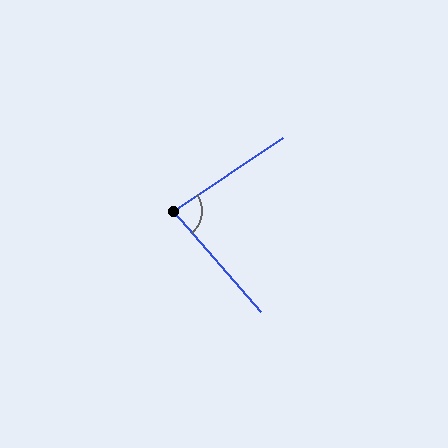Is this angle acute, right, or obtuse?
It is acute.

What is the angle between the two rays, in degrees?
Approximately 83 degrees.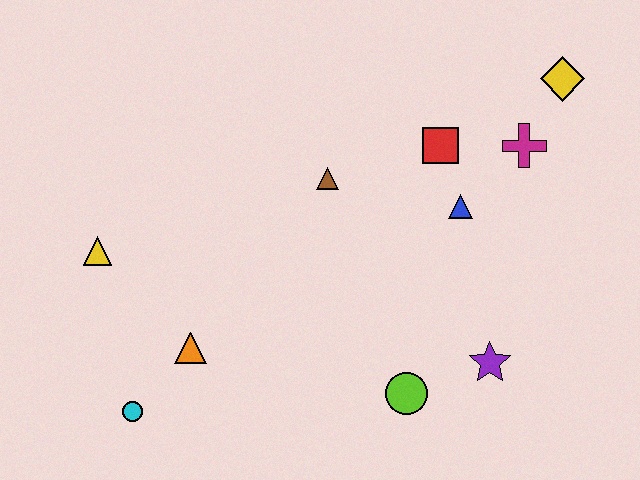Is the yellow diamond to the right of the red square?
Yes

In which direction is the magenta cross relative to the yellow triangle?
The magenta cross is to the right of the yellow triangle.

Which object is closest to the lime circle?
The purple star is closest to the lime circle.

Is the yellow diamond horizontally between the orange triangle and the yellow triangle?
No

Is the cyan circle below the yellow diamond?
Yes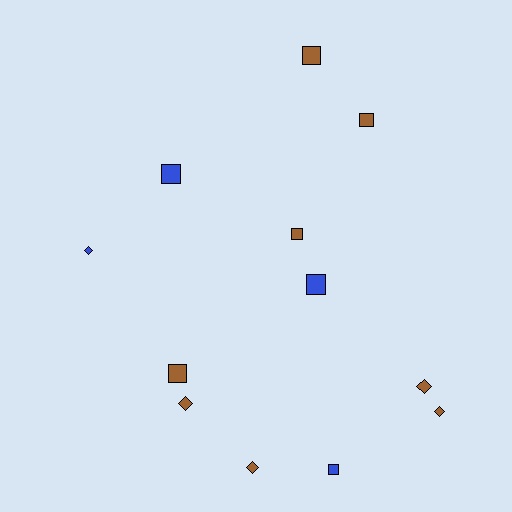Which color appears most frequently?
Brown, with 8 objects.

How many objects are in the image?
There are 12 objects.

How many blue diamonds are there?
There is 1 blue diamond.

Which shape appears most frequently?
Square, with 7 objects.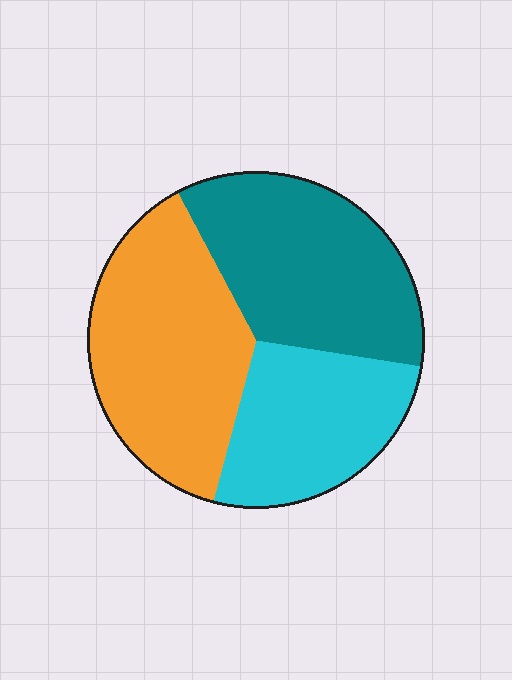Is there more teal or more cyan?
Teal.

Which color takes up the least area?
Cyan, at roughly 25%.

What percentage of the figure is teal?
Teal covers roughly 35% of the figure.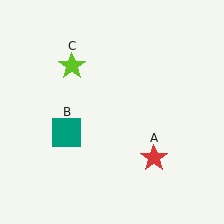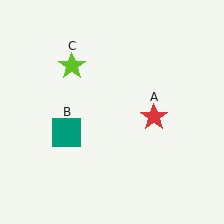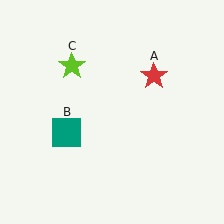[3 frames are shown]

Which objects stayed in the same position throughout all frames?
Teal square (object B) and lime star (object C) remained stationary.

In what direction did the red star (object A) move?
The red star (object A) moved up.